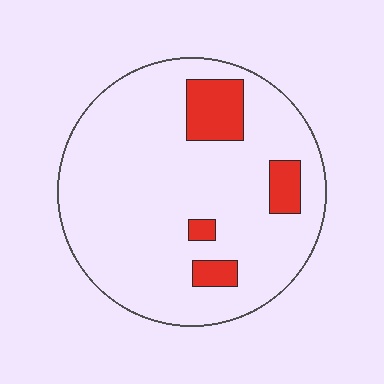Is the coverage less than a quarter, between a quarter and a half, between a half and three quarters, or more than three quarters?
Less than a quarter.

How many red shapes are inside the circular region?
4.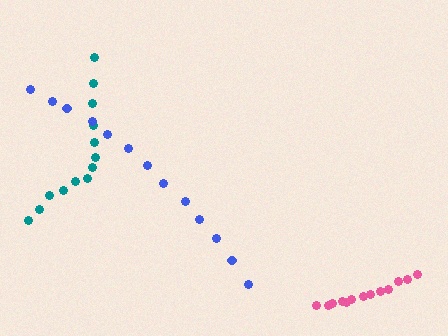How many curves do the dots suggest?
There are 3 distinct paths.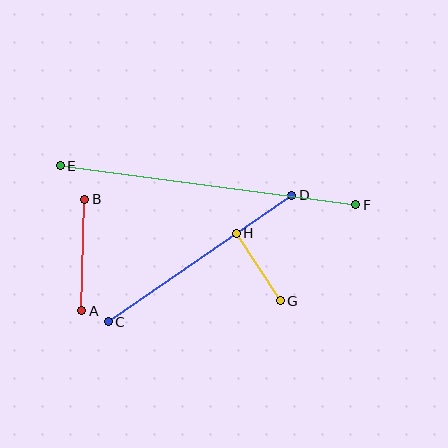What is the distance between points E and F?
The distance is approximately 298 pixels.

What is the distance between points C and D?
The distance is approximately 223 pixels.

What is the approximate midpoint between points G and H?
The midpoint is at approximately (258, 267) pixels.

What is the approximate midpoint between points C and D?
The midpoint is at approximately (200, 258) pixels.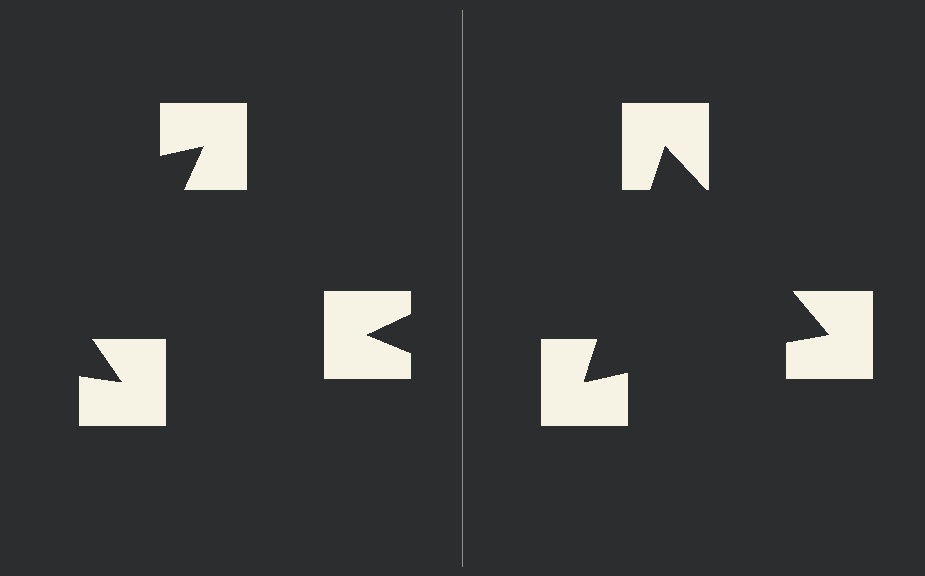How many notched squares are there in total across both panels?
6 — 3 on each side.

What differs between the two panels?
The notched squares are positioned identically on both sides; only the wedge orientations differ. On the right they align to a triangle; on the left they are misaligned.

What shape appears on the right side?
An illusory triangle.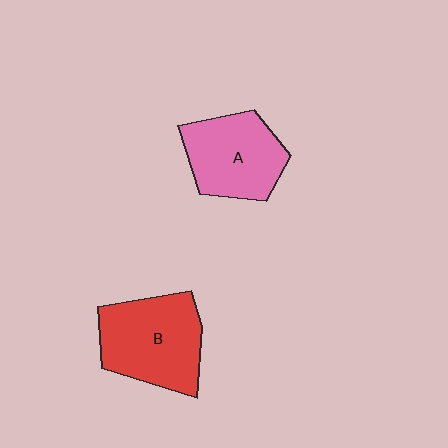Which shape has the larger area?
Shape B (red).